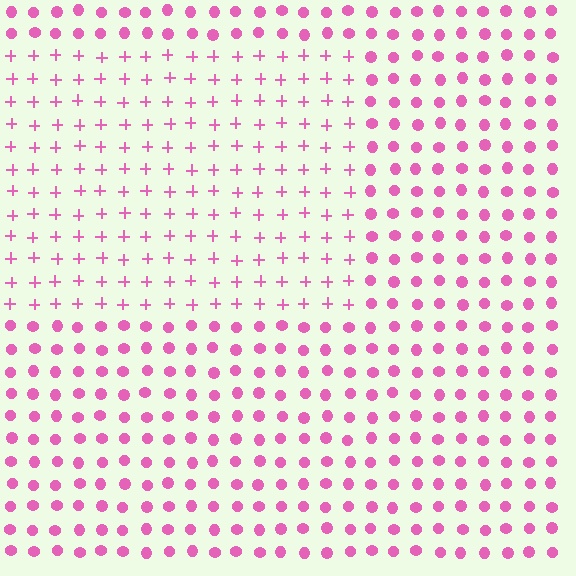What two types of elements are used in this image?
The image uses plus signs inside the rectangle region and circles outside it.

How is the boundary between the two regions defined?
The boundary is defined by a change in element shape: plus signs inside vs. circles outside. All elements share the same color and spacing.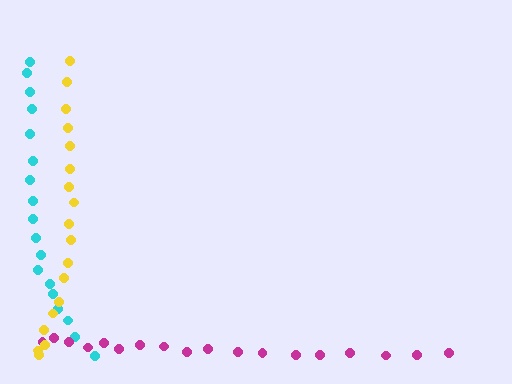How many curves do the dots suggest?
There are 3 distinct paths.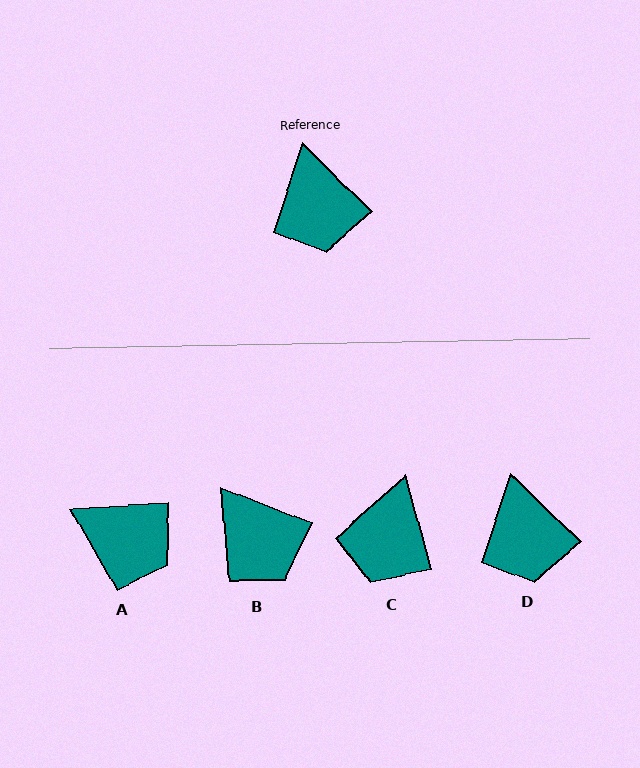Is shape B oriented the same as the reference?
No, it is off by about 23 degrees.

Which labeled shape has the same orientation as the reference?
D.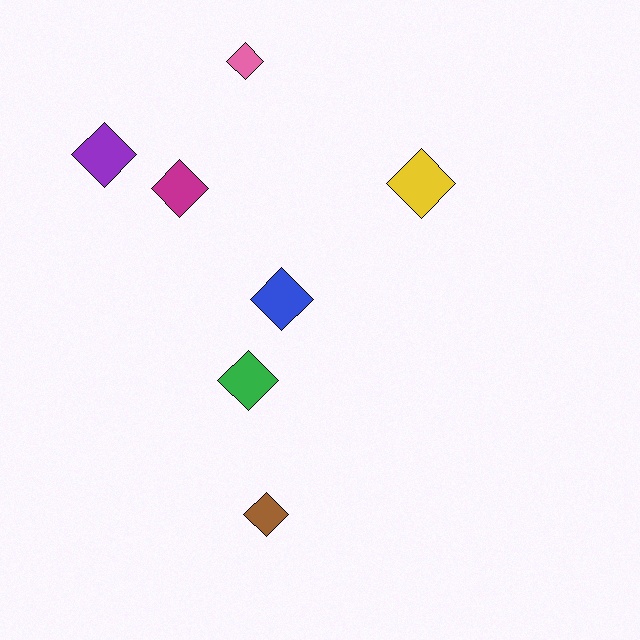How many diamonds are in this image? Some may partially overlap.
There are 7 diamonds.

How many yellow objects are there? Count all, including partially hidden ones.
There is 1 yellow object.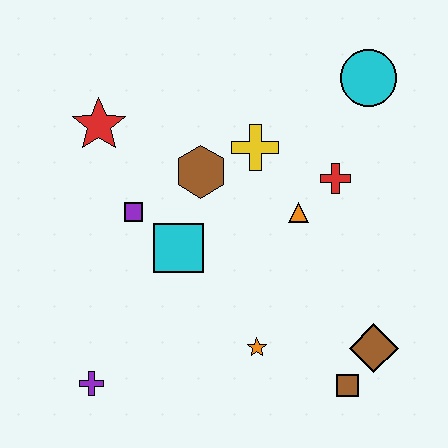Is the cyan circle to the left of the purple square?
No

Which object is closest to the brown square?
The brown diamond is closest to the brown square.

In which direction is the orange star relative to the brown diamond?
The orange star is to the left of the brown diamond.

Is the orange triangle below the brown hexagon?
Yes